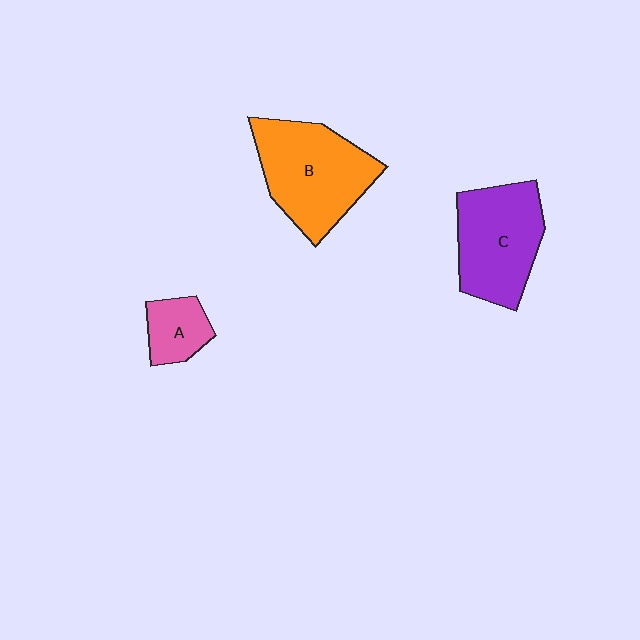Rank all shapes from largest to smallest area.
From largest to smallest: B (orange), C (purple), A (pink).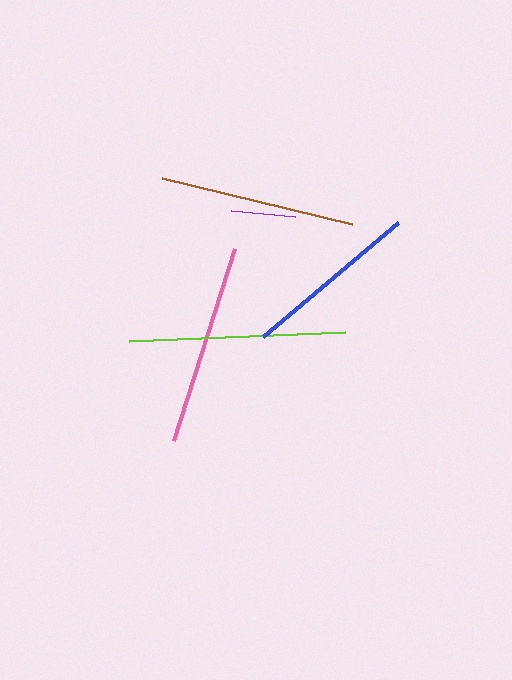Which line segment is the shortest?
The purple line is the shortest at approximately 64 pixels.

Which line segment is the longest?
The lime line is the longest at approximately 216 pixels.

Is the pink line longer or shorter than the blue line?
The pink line is longer than the blue line.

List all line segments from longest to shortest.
From longest to shortest: lime, pink, brown, blue, purple.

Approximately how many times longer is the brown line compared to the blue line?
The brown line is approximately 1.1 times the length of the blue line.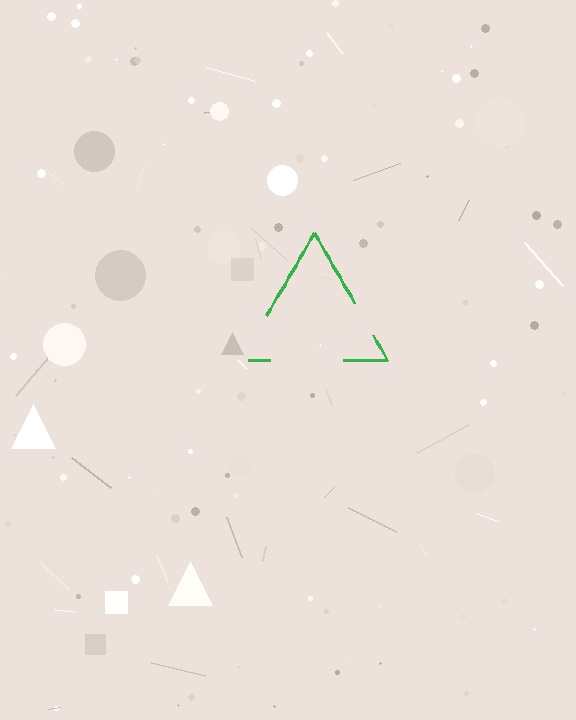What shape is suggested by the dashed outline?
The dashed outline suggests a triangle.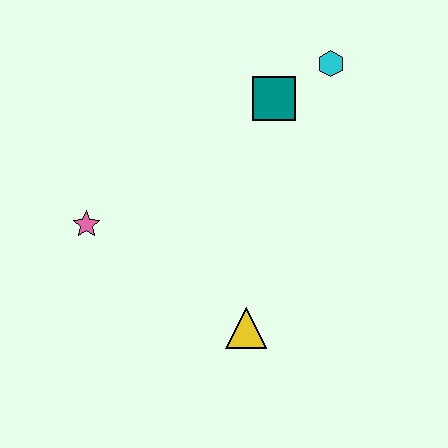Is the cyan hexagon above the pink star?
Yes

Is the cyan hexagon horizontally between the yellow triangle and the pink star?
No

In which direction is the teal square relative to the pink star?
The teal square is to the right of the pink star.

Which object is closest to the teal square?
The cyan hexagon is closest to the teal square.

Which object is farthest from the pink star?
The cyan hexagon is farthest from the pink star.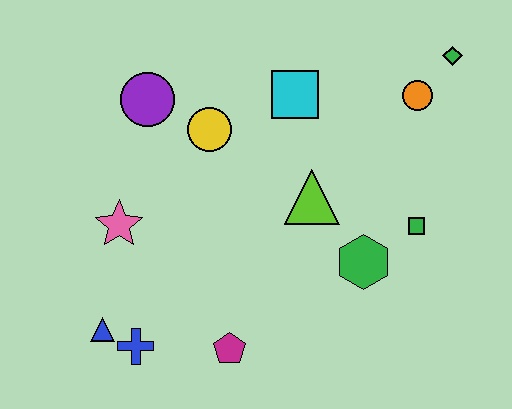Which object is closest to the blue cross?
The blue triangle is closest to the blue cross.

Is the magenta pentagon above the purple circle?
No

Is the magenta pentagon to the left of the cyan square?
Yes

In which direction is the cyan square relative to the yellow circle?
The cyan square is to the right of the yellow circle.